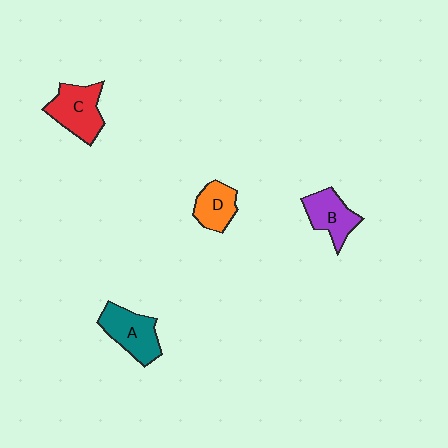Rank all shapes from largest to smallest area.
From largest to smallest: C (red), A (teal), B (purple), D (orange).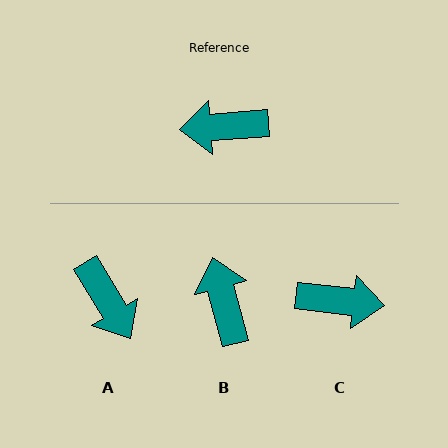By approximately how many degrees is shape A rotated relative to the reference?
Approximately 116 degrees counter-clockwise.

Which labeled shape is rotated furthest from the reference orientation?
C, about 169 degrees away.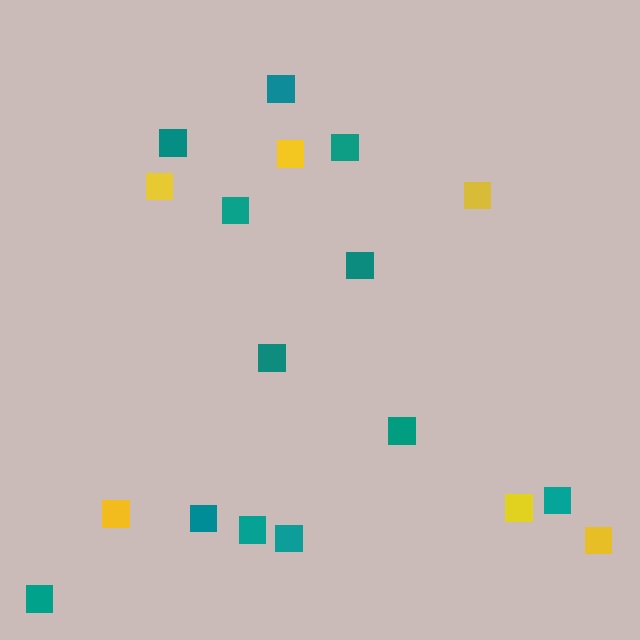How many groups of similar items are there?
There are 2 groups: one group of yellow squares (6) and one group of teal squares (12).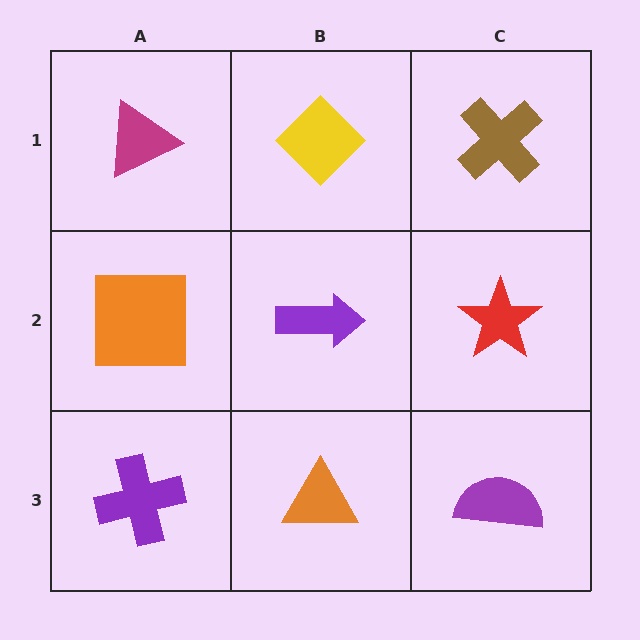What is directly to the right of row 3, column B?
A purple semicircle.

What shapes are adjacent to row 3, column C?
A red star (row 2, column C), an orange triangle (row 3, column B).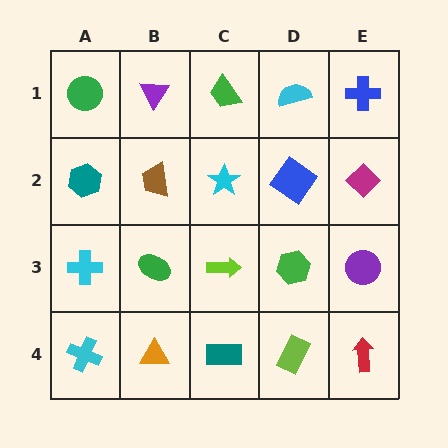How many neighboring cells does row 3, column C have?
4.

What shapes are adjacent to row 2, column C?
A green trapezoid (row 1, column C), a lime arrow (row 3, column C), a brown trapezoid (row 2, column B), a blue diamond (row 2, column D).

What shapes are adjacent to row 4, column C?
A lime arrow (row 3, column C), an orange triangle (row 4, column B), a lime rectangle (row 4, column D).